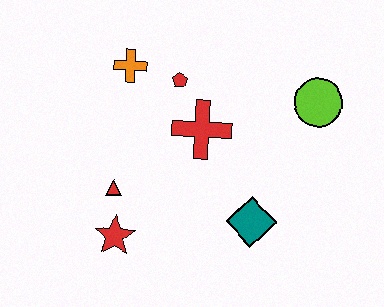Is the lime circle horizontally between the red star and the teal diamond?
No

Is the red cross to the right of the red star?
Yes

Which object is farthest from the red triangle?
The lime circle is farthest from the red triangle.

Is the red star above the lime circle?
No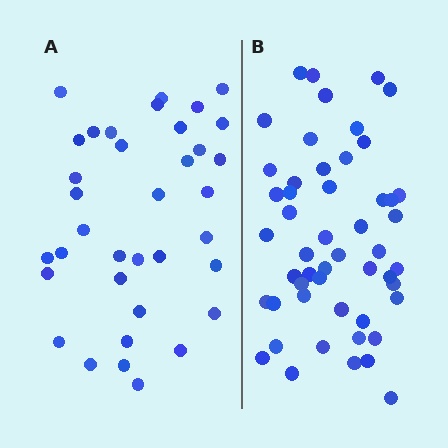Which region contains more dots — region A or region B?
Region B (the right region) has more dots.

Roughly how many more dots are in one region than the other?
Region B has approximately 15 more dots than region A.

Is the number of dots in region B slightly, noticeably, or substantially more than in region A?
Region B has noticeably more, but not dramatically so. The ratio is roughly 1.4 to 1.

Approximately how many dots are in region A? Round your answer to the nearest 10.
About 40 dots. (The exact count is 36, which rounds to 40.)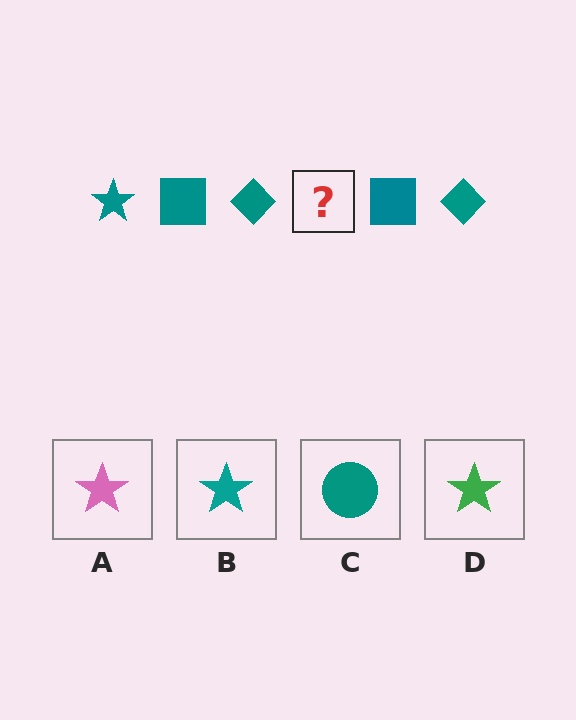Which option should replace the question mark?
Option B.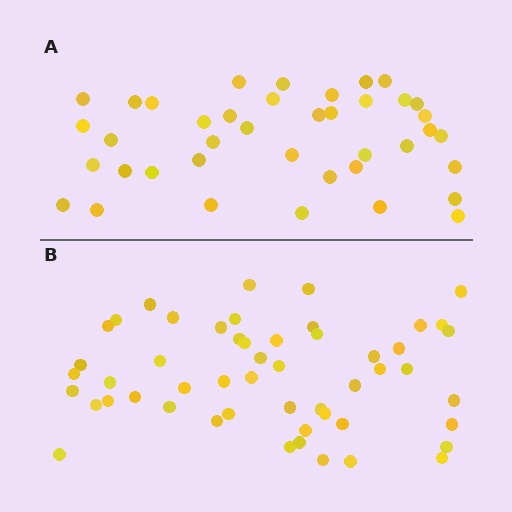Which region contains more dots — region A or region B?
Region B (the bottom region) has more dots.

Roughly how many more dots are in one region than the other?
Region B has roughly 12 or so more dots than region A.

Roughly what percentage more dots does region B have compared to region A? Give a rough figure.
About 30% more.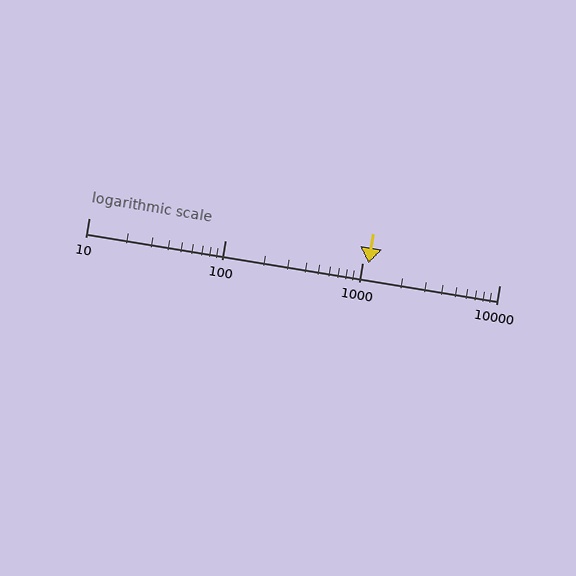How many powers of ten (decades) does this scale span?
The scale spans 3 decades, from 10 to 10000.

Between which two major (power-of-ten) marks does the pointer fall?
The pointer is between 1000 and 10000.